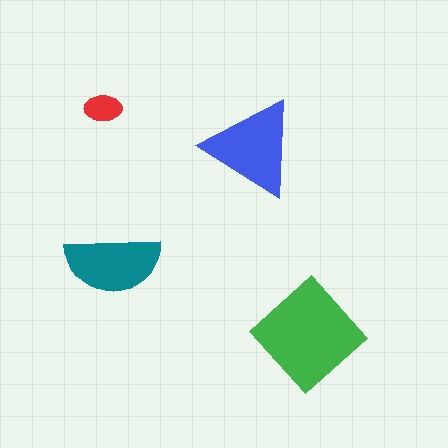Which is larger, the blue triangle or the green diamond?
The green diamond.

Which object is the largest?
The green diamond.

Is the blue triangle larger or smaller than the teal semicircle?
Larger.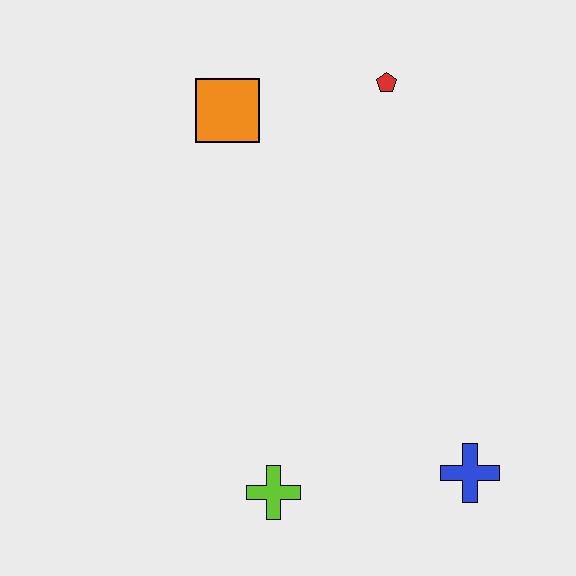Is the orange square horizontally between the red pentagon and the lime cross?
No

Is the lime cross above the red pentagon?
No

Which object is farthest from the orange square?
The blue cross is farthest from the orange square.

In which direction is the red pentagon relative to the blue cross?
The red pentagon is above the blue cross.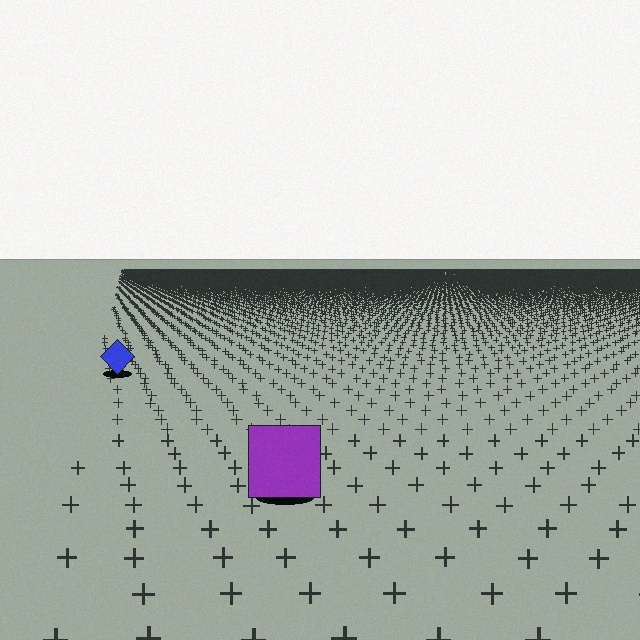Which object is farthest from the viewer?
The blue diamond is farthest from the viewer. It appears smaller and the ground texture around it is denser.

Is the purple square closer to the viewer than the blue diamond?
Yes. The purple square is closer — you can tell from the texture gradient: the ground texture is coarser near it.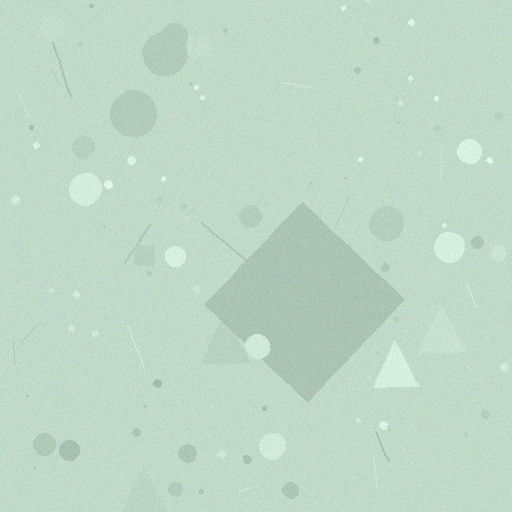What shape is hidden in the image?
A diamond is hidden in the image.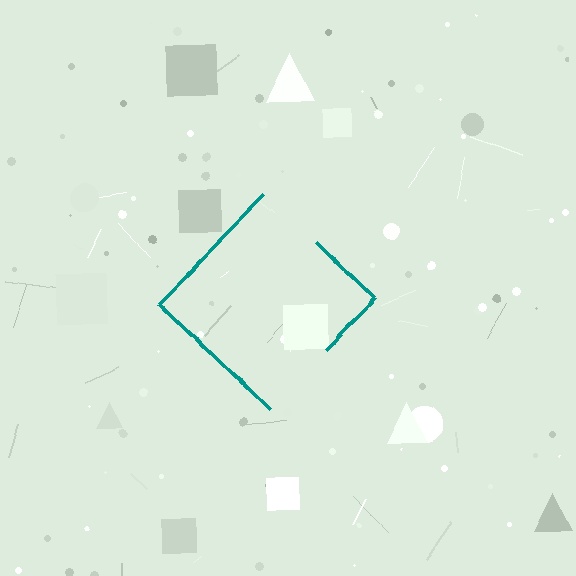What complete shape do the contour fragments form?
The contour fragments form a diamond.